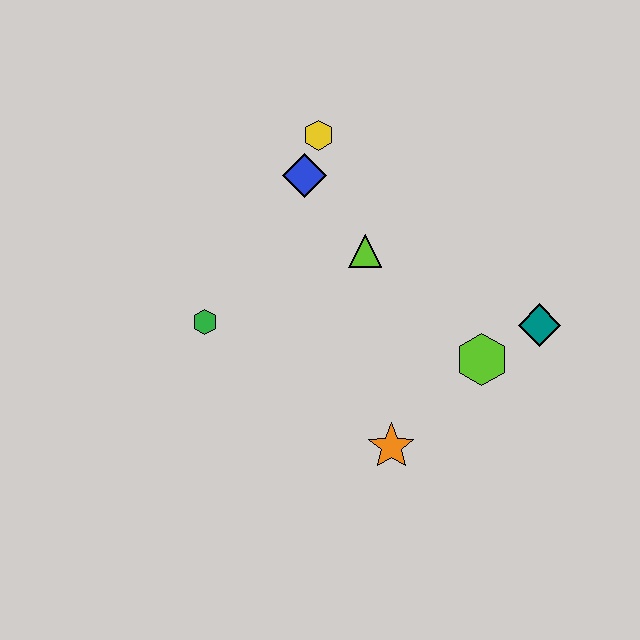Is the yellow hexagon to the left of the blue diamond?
No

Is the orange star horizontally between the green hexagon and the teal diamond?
Yes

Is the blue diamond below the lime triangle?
No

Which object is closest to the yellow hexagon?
The blue diamond is closest to the yellow hexagon.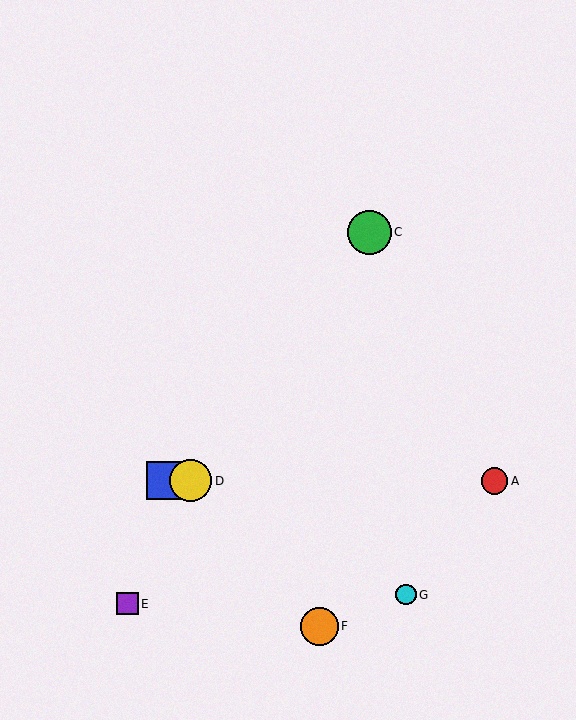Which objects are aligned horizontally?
Objects A, B, D are aligned horizontally.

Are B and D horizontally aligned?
Yes, both are at y≈481.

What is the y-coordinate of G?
Object G is at y≈595.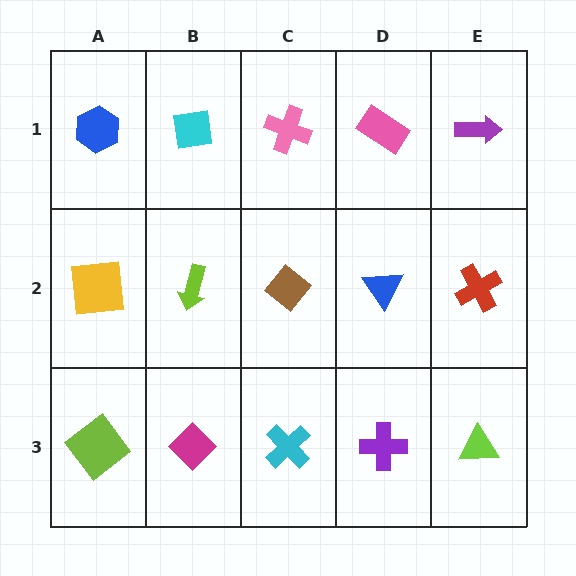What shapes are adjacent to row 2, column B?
A cyan square (row 1, column B), a magenta diamond (row 3, column B), a yellow square (row 2, column A), a brown diamond (row 2, column C).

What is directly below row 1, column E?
A red cross.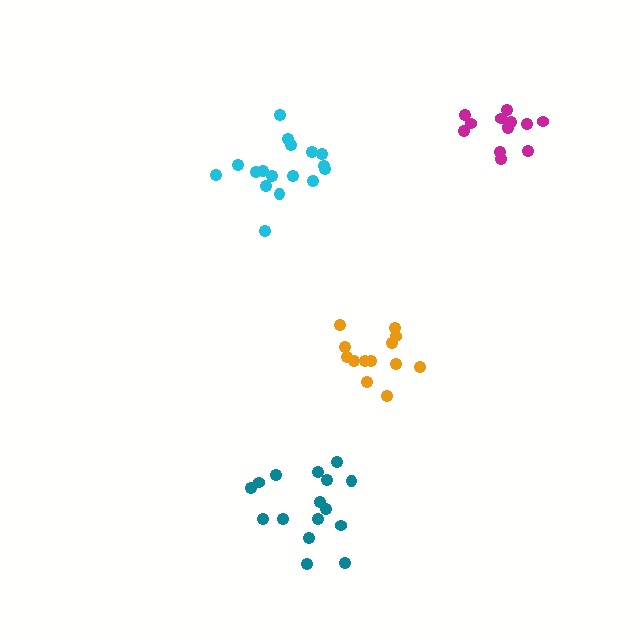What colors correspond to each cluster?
The clusters are colored: cyan, magenta, teal, orange.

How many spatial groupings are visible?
There are 4 spatial groupings.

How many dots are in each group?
Group 1: 17 dots, Group 2: 13 dots, Group 3: 16 dots, Group 4: 13 dots (59 total).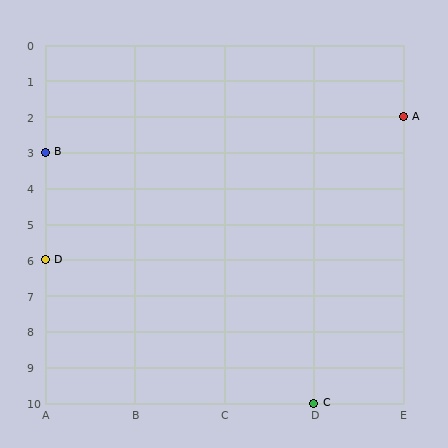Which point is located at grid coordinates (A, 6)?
Point D is at (A, 6).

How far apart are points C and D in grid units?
Points C and D are 3 columns and 4 rows apart (about 5.0 grid units diagonally).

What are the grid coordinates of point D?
Point D is at grid coordinates (A, 6).